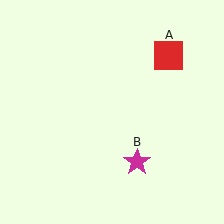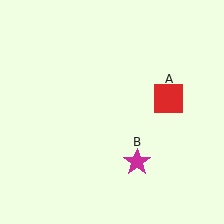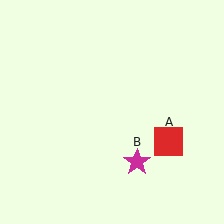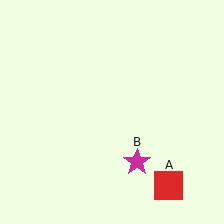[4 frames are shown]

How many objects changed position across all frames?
1 object changed position: red square (object A).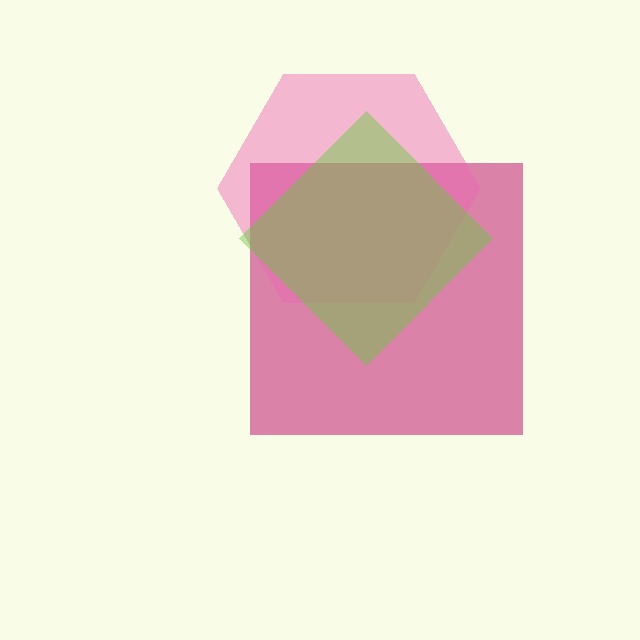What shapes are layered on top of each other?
The layered shapes are: a magenta square, a pink hexagon, a lime diamond.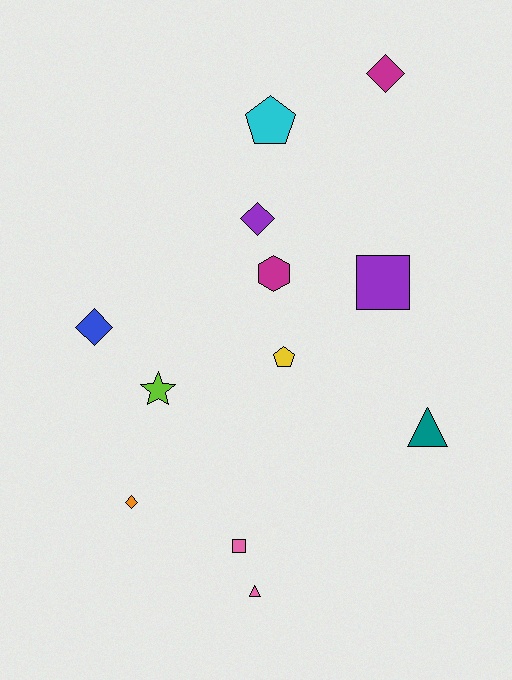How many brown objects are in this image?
There are no brown objects.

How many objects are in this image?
There are 12 objects.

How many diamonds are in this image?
There are 4 diamonds.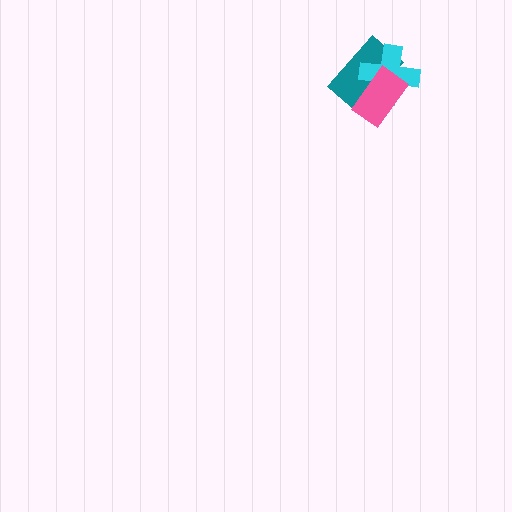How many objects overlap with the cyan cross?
2 objects overlap with the cyan cross.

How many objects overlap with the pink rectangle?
2 objects overlap with the pink rectangle.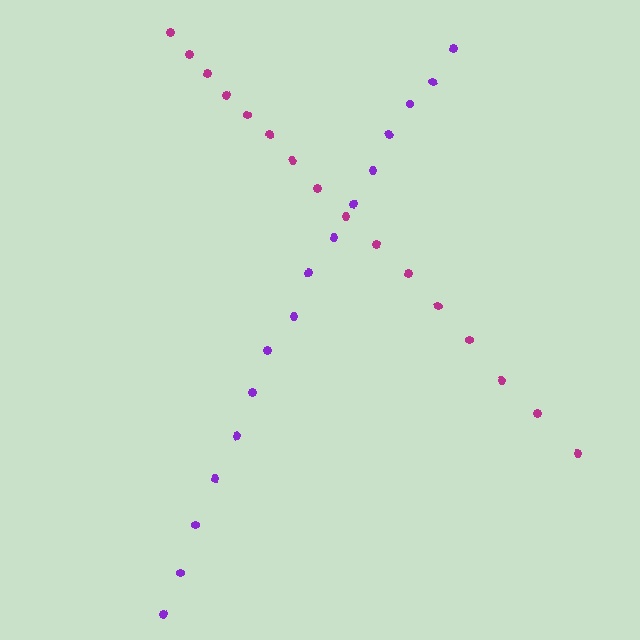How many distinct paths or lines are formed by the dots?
There are 2 distinct paths.